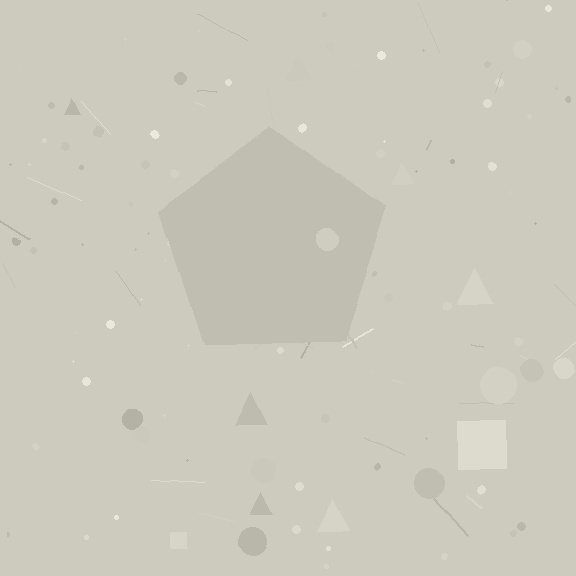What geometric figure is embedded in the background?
A pentagon is embedded in the background.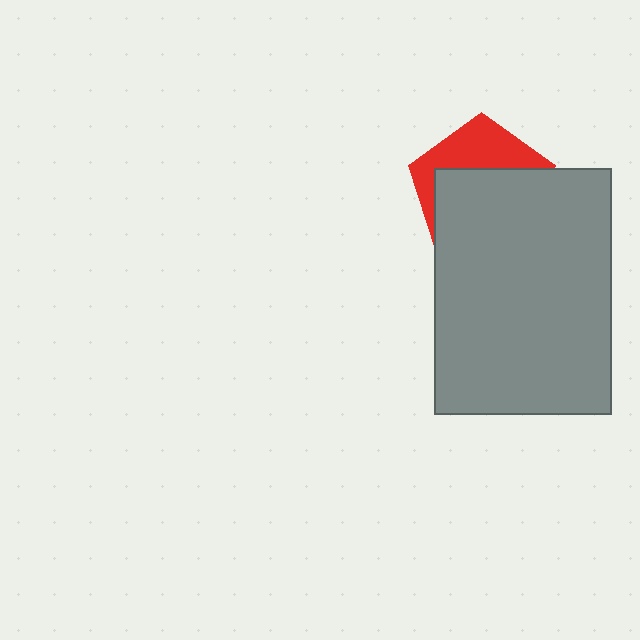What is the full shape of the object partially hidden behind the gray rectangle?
The partially hidden object is a red pentagon.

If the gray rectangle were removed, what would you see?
You would see the complete red pentagon.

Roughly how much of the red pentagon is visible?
A small part of it is visible (roughly 36%).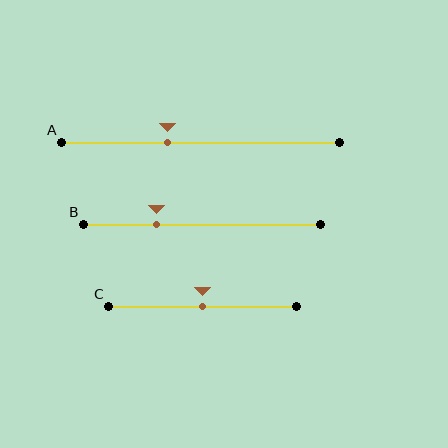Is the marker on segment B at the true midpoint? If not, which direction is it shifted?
No, the marker on segment B is shifted to the left by about 19% of the segment length.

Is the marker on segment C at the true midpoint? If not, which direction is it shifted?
Yes, the marker on segment C is at the true midpoint.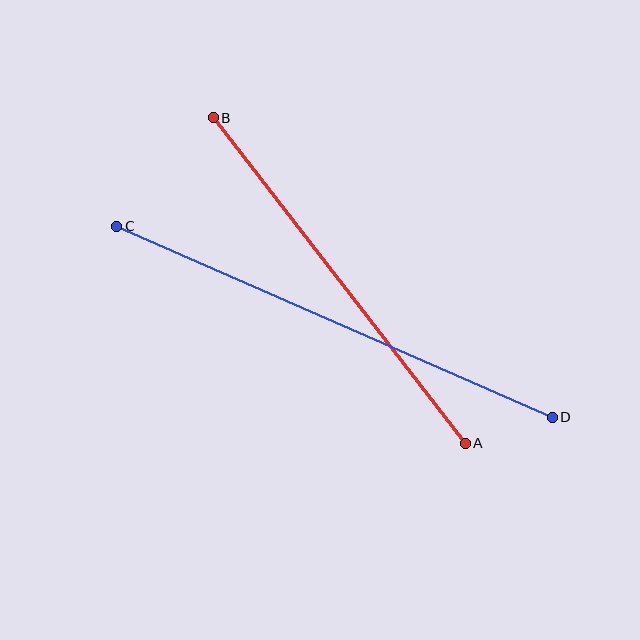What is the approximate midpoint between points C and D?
The midpoint is at approximately (334, 322) pixels.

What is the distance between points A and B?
The distance is approximately 412 pixels.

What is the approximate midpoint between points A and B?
The midpoint is at approximately (339, 280) pixels.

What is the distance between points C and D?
The distance is approximately 476 pixels.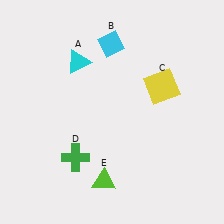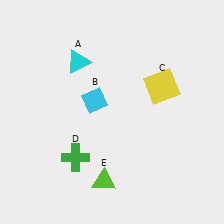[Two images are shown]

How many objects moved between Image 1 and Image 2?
1 object moved between the two images.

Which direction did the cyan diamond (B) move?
The cyan diamond (B) moved down.